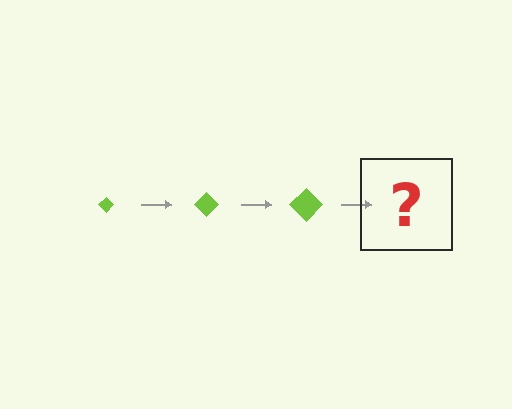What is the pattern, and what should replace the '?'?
The pattern is that the diamond gets progressively larger each step. The '?' should be a lime diamond, larger than the previous one.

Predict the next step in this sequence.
The next step is a lime diamond, larger than the previous one.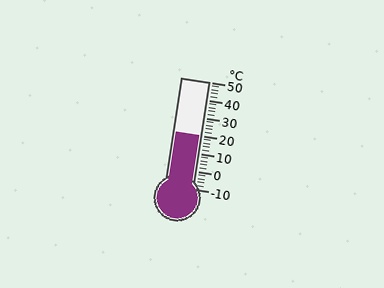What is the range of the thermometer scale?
The thermometer scale ranges from -10°C to 50°C.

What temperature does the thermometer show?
The thermometer shows approximately 20°C.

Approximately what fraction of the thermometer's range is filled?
The thermometer is filled to approximately 50% of its range.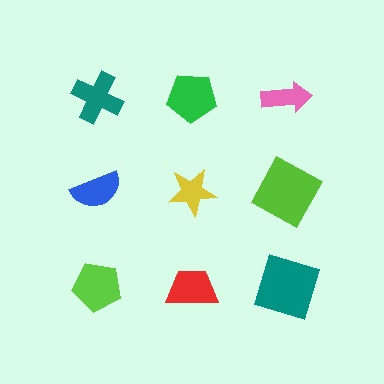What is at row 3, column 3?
A teal square.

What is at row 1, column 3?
A pink arrow.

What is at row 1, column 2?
A green pentagon.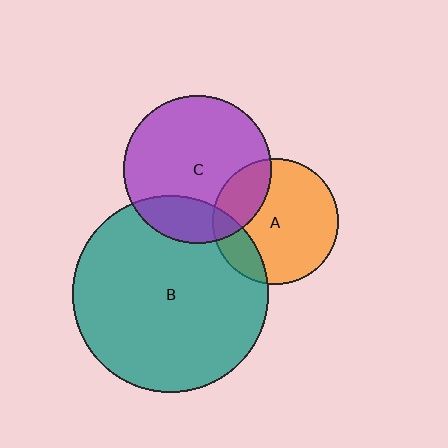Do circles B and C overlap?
Yes.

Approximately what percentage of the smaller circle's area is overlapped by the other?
Approximately 20%.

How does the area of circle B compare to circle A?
Approximately 2.4 times.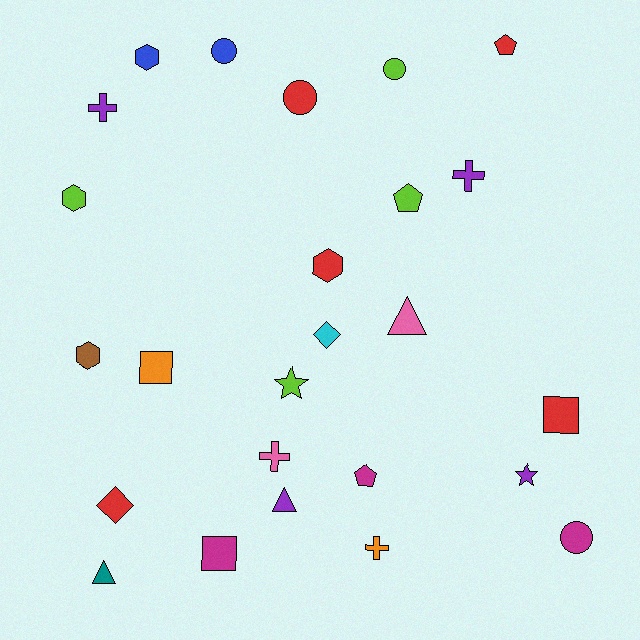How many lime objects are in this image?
There are 4 lime objects.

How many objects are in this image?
There are 25 objects.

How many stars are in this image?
There are 2 stars.